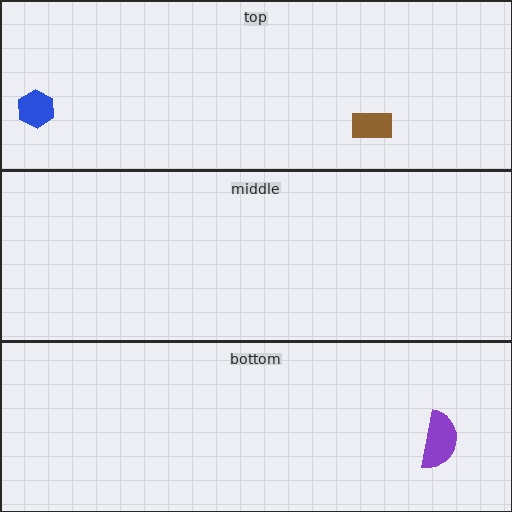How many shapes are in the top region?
2.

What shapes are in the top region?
The blue hexagon, the brown rectangle.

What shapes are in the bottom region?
The purple semicircle.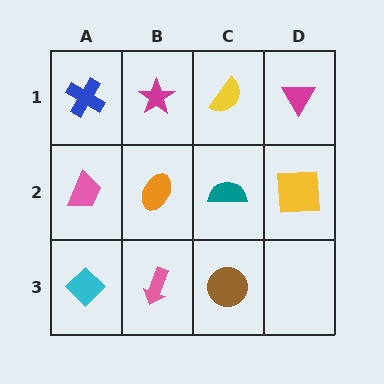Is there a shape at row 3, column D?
No, that cell is empty.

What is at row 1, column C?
A yellow semicircle.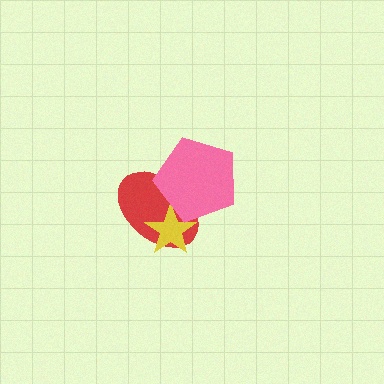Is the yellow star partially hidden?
Yes, it is partially covered by another shape.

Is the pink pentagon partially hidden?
No, no other shape covers it.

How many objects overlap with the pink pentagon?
2 objects overlap with the pink pentagon.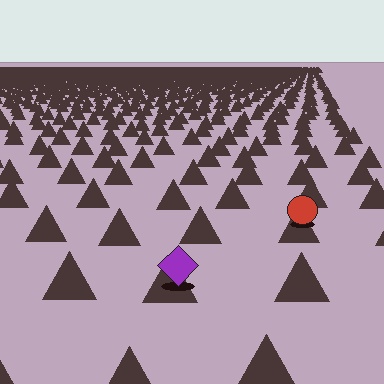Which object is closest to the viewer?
The purple diamond is closest. The texture marks near it are larger and more spread out.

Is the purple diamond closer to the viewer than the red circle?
Yes. The purple diamond is closer — you can tell from the texture gradient: the ground texture is coarser near it.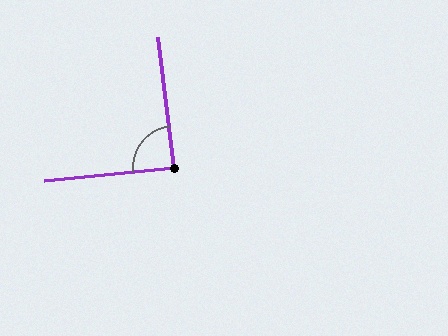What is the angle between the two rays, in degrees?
Approximately 89 degrees.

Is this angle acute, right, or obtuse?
It is approximately a right angle.